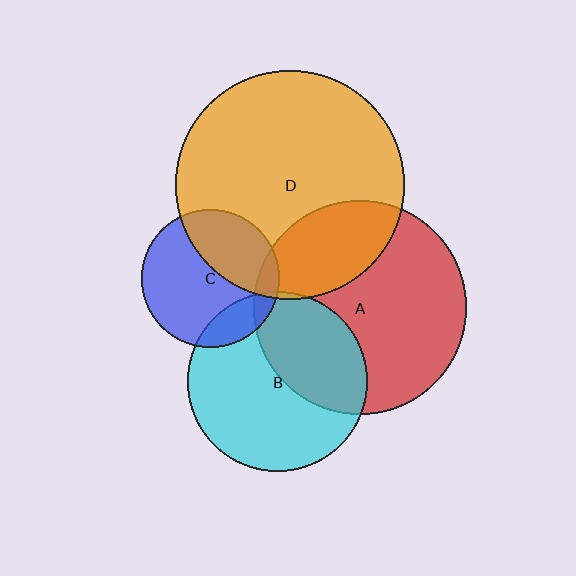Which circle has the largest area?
Circle D (orange).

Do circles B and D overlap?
Yes.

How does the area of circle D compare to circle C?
Approximately 2.7 times.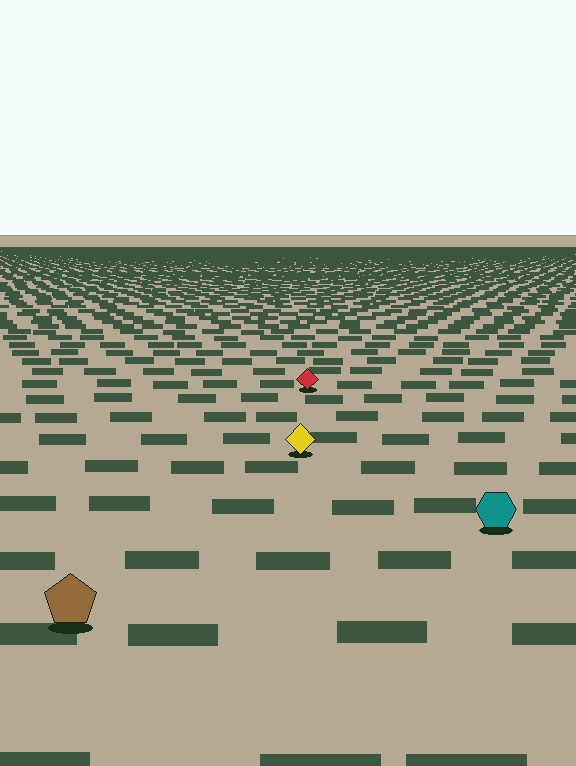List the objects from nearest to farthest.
From nearest to farthest: the brown pentagon, the teal hexagon, the yellow diamond, the red diamond.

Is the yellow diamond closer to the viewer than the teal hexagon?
No. The teal hexagon is closer — you can tell from the texture gradient: the ground texture is coarser near it.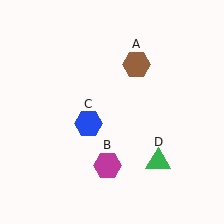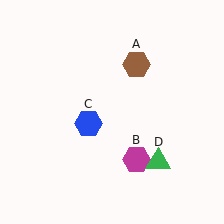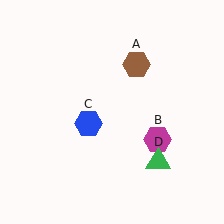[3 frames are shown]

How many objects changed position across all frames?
1 object changed position: magenta hexagon (object B).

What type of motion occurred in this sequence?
The magenta hexagon (object B) rotated counterclockwise around the center of the scene.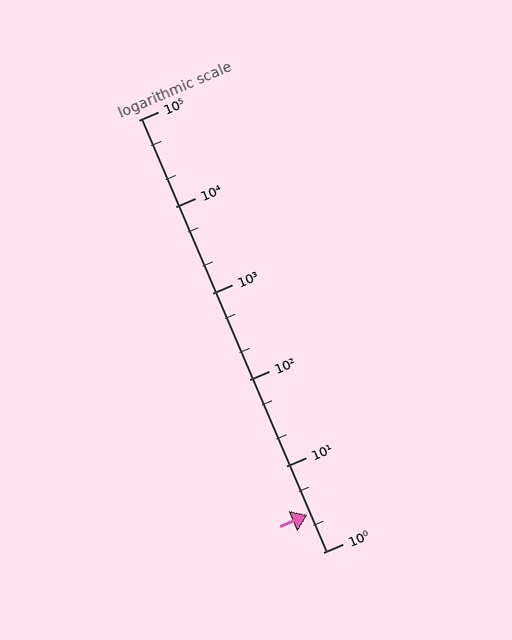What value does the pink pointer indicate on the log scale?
The pointer indicates approximately 2.7.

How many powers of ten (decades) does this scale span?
The scale spans 5 decades, from 1 to 100000.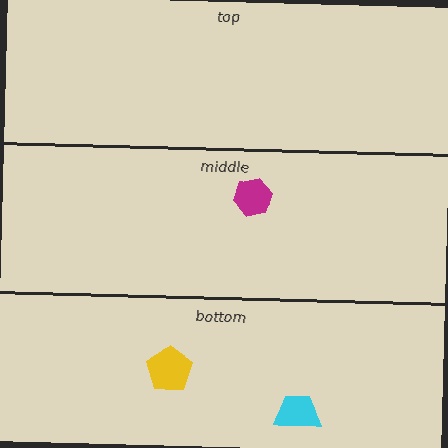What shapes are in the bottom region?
The cyan trapezoid, the yellow pentagon.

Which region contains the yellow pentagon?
The bottom region.